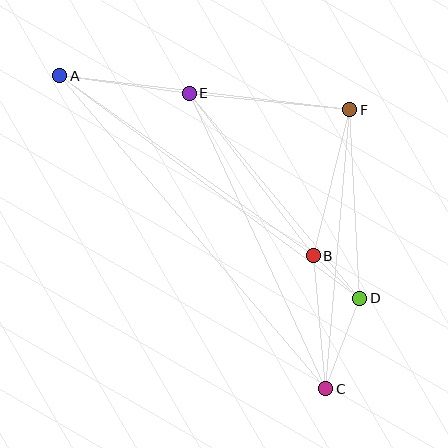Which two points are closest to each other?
Points B and D are closest to each other.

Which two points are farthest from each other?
Points A and C are farthest from each other.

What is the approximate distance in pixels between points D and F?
The distance between D and F is approximately 189 pixels.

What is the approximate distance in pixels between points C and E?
The distance between C and E is approximately 325 pixels.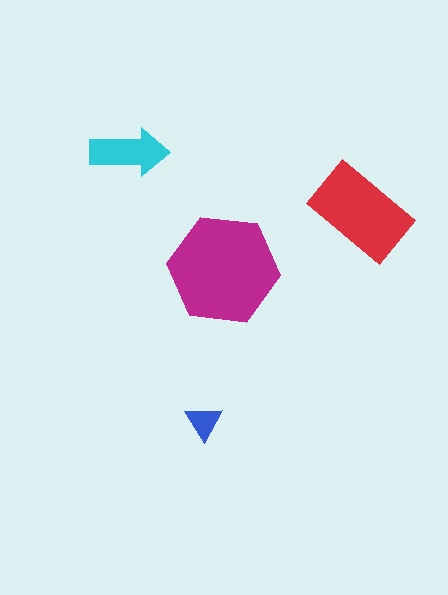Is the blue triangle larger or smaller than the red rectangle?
Smaller.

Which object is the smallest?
The blue triangle.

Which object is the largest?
The magenta hexagon.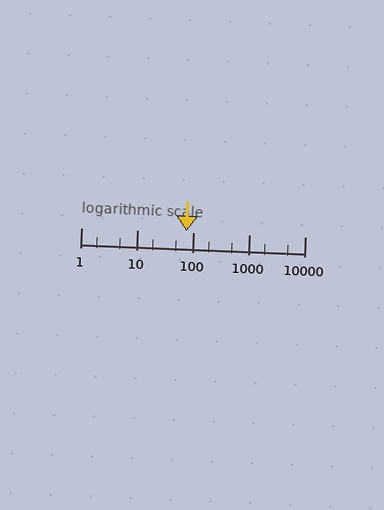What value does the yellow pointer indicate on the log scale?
The pointer indicates approximately 75.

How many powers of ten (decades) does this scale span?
The scale spans 4 decades, from 1 to 10000.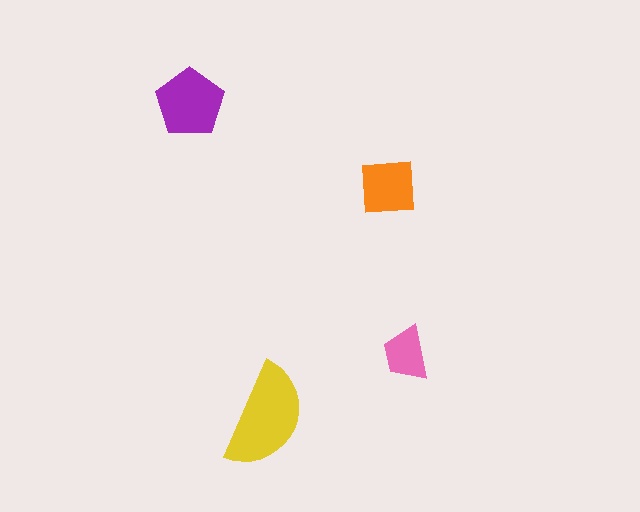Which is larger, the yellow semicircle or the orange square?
The yellow semicircle.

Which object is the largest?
The yellow semicircle.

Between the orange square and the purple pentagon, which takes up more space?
The purple pentagon.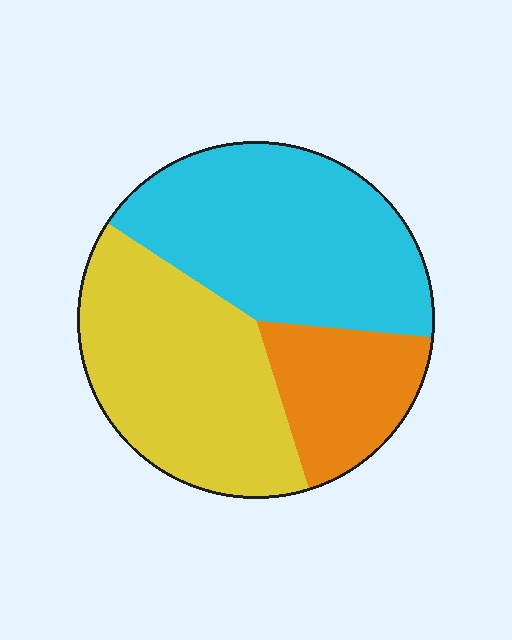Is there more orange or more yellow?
Yellow.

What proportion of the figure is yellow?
Yellow takes up between a third and a half of the figure.